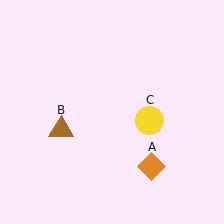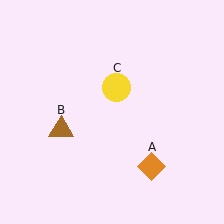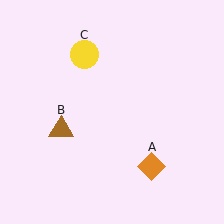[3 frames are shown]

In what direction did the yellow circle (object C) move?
The yellow circle (object C) moved up and to the left.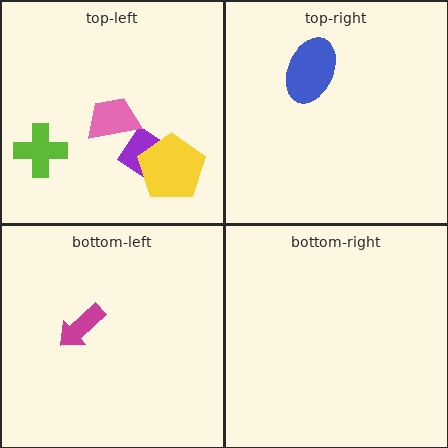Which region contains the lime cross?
The top-left region.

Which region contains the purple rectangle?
The top-left region.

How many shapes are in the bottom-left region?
1.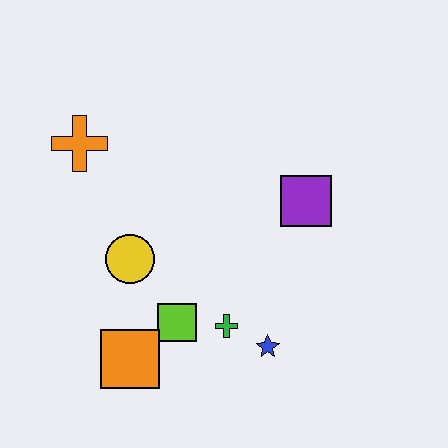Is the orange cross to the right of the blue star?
No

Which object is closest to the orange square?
The lime square is closest to the orange square.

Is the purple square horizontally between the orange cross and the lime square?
No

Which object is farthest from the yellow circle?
The purple square is farthest from the yellow circle.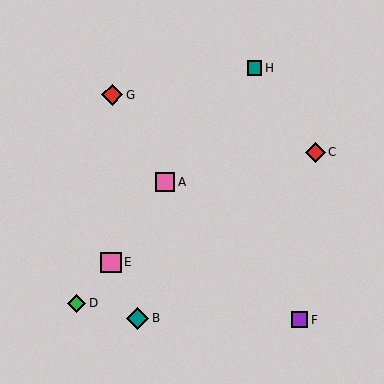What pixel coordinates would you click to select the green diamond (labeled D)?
Click at (77, 303) to select the green diamond D.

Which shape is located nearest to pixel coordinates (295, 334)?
The purple square (labeled F) at (300, 320) is nearest to that location.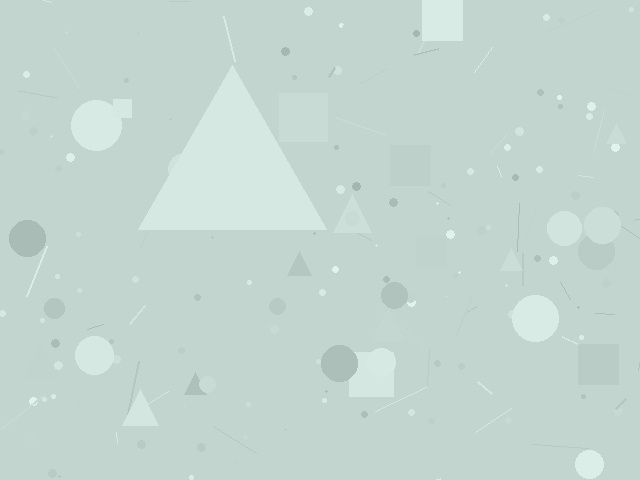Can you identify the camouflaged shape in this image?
The camouflaged shape is a triangle.